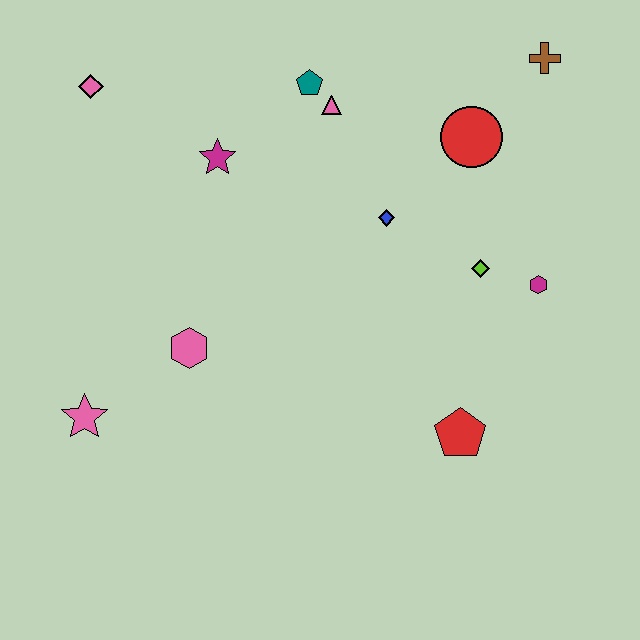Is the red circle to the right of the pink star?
Yes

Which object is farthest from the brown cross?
The pink star is farthest from the brown cross.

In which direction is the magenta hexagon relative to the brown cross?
The magenta hexagon is below the brown cross.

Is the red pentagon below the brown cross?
Yes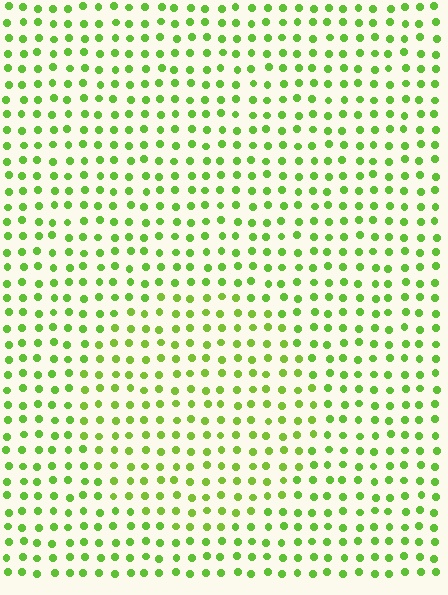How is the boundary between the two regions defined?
The boundary is defined purely by a slight shift in hue (about 13 degrees). Spacing, size, and orientation are identical on both sides.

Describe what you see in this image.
The image is filled with small lime elements in a uniform arrangement. A circle-shaped region is visible where the elements are tinted to a slightly different hue, forming a subtle color boundary.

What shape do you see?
I see a circle.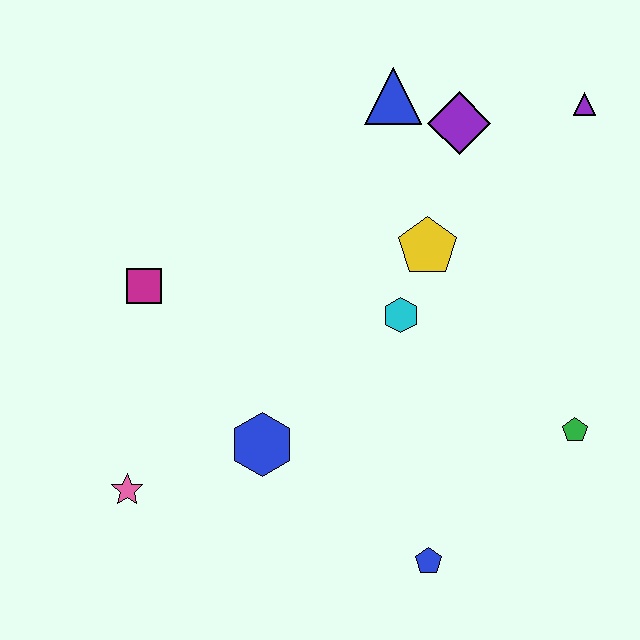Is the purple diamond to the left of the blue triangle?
No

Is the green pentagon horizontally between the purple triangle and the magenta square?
Yes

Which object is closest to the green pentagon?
The blue pentagon is closest to the green pentagon.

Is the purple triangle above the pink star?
Yes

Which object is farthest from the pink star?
The purple triangle is farthest from the pink star.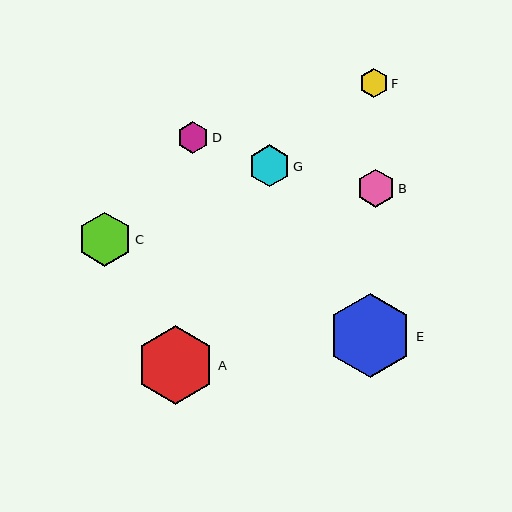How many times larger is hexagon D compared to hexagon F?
Hexagon D is approximately 1.1 times the size of hexagon F.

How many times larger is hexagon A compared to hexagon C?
Hexagon A is approximately 1.5 times the size of hexagon C.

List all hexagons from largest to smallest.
From largest to smallest: E, A, C, G, B, D, F.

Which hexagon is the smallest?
Hexagon F is the smallest with a size of approximately 29 pixels.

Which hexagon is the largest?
Hexagon E is the largest with a size of approximately 84 pixels.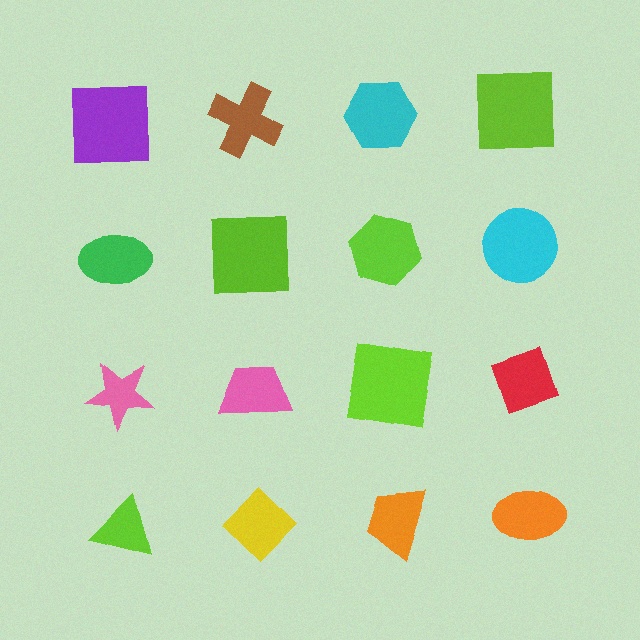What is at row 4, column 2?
A yellow diamond.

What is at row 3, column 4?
A red diamond.